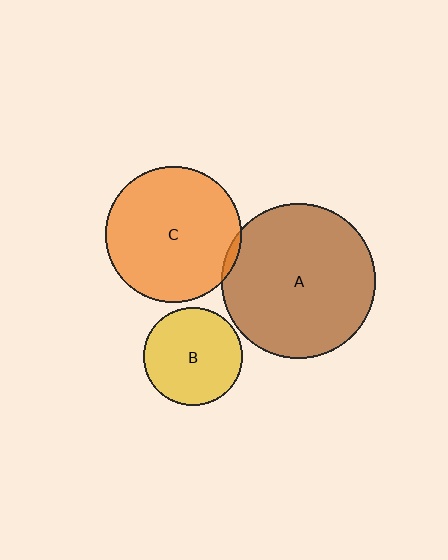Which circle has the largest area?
Circle A (brown).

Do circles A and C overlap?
Yes.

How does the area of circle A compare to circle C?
Approximately 1.3 times.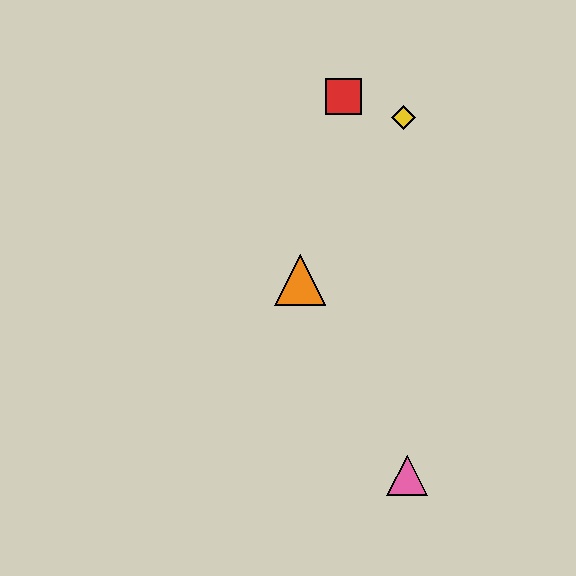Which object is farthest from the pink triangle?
The red square is farthest from the pink triangle.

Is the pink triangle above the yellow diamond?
No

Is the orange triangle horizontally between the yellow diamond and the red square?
No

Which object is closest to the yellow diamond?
The red square is closest to the yellow diamond.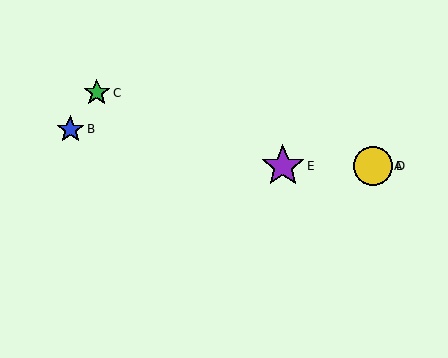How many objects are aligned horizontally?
3 objects (A, D, E) are aligned horizontally.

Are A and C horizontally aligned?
No, A is at y≈166 and C is at y≈93.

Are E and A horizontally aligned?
Yes, both are at y≈166.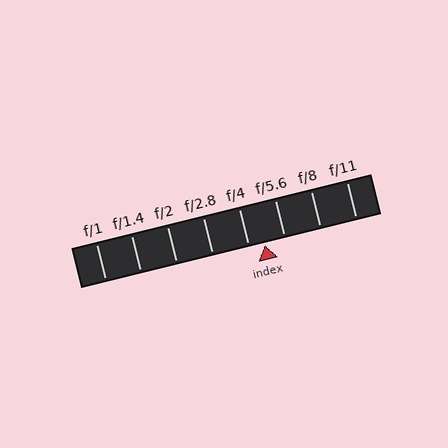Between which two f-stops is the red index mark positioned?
The index mark is between f/4 and f/5.6.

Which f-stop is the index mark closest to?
The index mark is closest to f/4.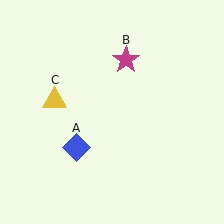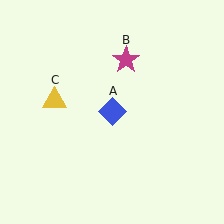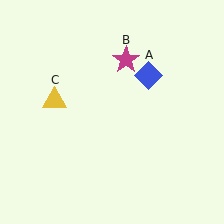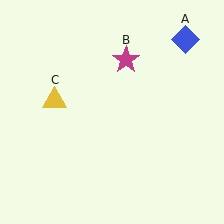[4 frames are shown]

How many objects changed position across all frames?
1 object changed position: blue diamond (object A).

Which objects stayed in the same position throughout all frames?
Magenta star (object B) and yellow triangle (object C) remained stationary.